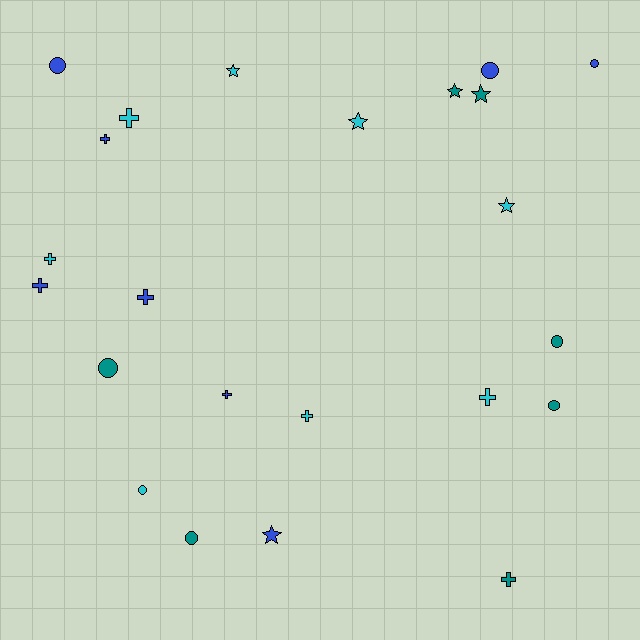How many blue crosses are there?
There are 4 blue crosses.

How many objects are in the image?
There are 23 objects.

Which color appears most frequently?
Blue, with 8 objects.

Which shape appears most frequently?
Cross, with 9 objects.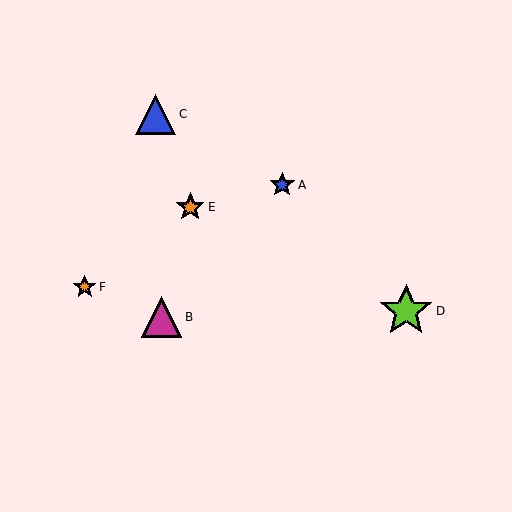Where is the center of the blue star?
The center of the blue star is at (282, 185).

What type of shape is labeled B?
Shape B is a magenta triangle.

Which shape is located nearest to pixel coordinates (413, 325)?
The lime star (labeled D) at (406, 311) is nearest to that location.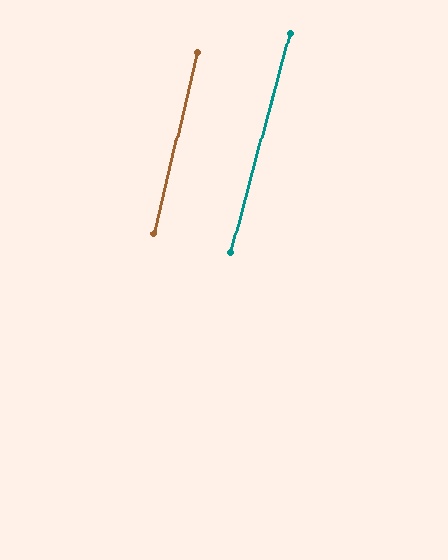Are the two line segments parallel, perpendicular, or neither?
Parallel — their directions differ by only 1.3°.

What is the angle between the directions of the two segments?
Approximately 1 degree.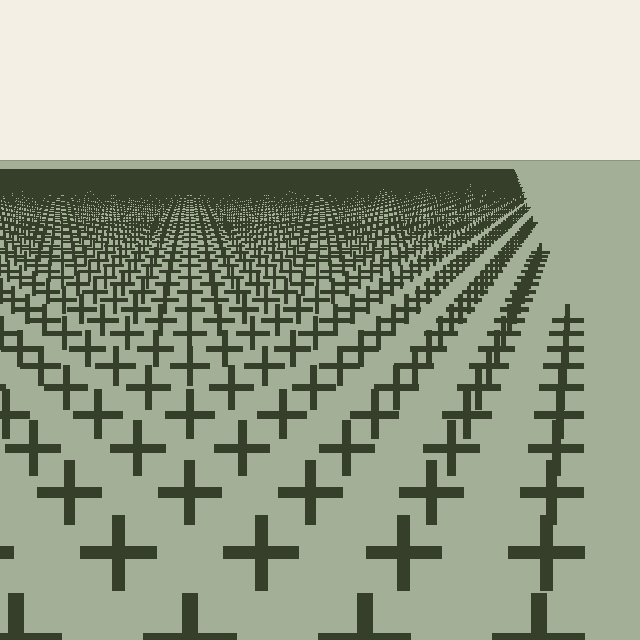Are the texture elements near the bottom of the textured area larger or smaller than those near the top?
Larger. Near the bottom, elements are closer to the viewer and appear at a bigger on-screen size.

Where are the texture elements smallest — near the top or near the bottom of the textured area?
Near the top.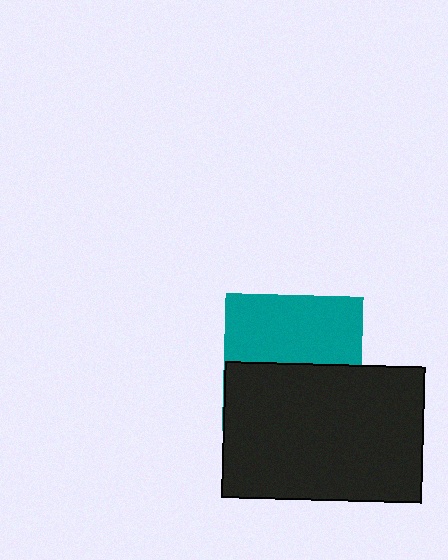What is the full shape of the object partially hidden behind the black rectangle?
The partially hidden object is a teal square.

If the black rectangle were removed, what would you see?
You would see the complete teal square.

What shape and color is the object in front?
The object in front is a black rectangle.